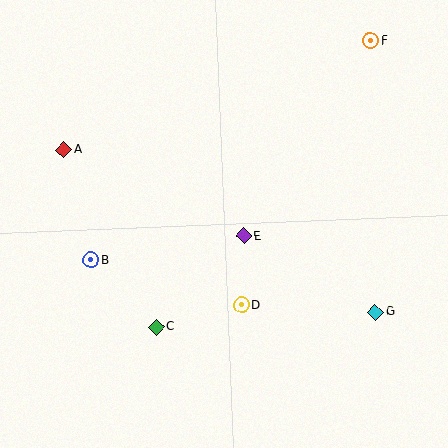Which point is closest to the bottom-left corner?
Point C is closest to the bottom-left corner.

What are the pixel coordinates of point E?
Point E is at (244, 236).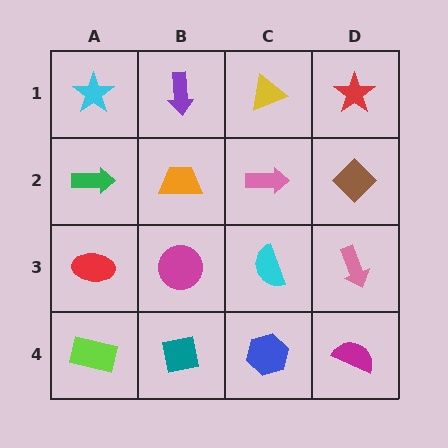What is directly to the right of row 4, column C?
A magenta semicircle.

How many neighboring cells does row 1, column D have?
2.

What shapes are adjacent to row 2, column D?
A red star (row 1, column D), a pink arrow (row 3, column D), a pink arrow (row 2, column C).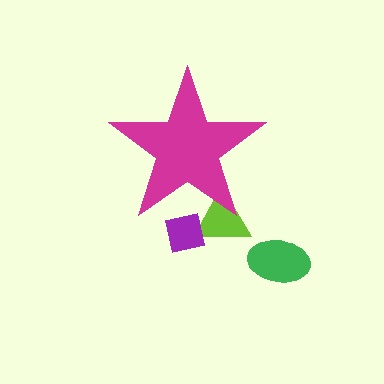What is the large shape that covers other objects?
A magenta star.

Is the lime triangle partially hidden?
Yes, the lime triangle is partially hidden behind the magenta star.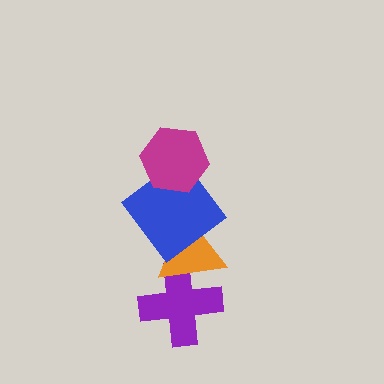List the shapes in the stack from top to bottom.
From top to bottom: the magenta hexagon, the blue diamond, the orange triangle, the purple cross.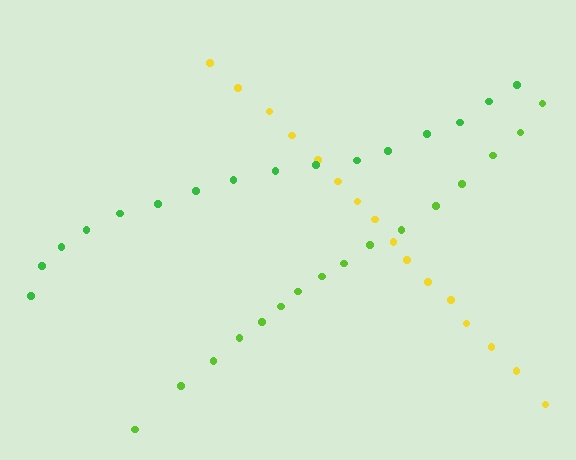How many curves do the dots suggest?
There are 3 distinct paths.